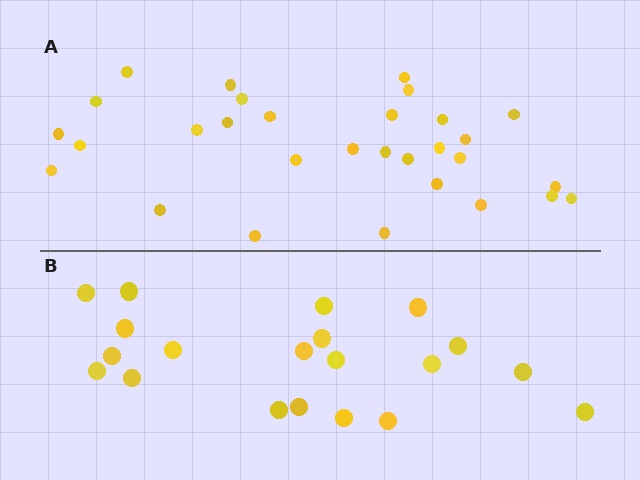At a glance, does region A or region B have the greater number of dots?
Region A (the top region) has more dots.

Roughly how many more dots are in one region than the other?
Region A has roughly 10 or so more dots than region B.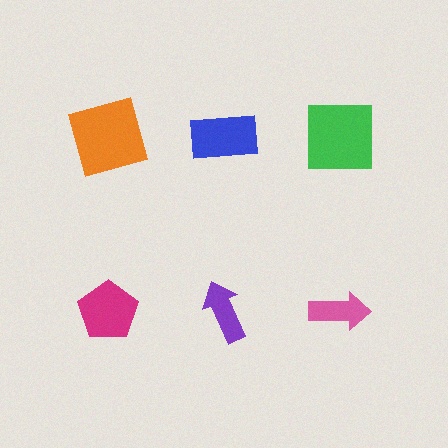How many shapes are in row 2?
3 shapes.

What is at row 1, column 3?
A green square.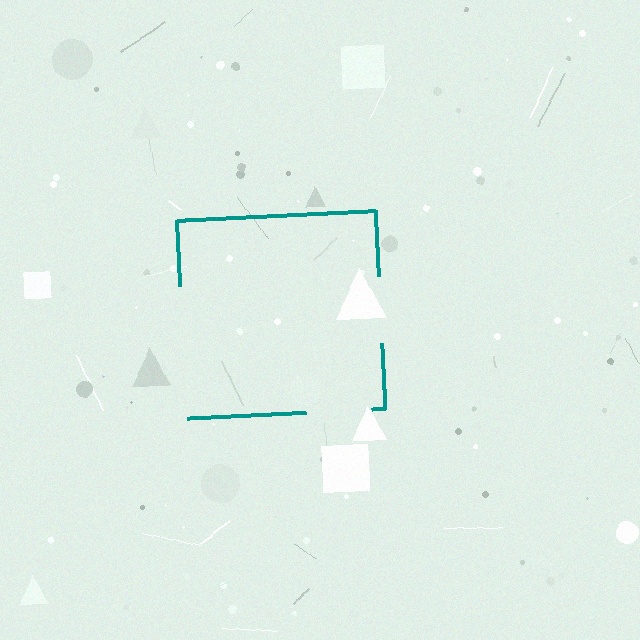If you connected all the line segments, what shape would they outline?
They would outline a square.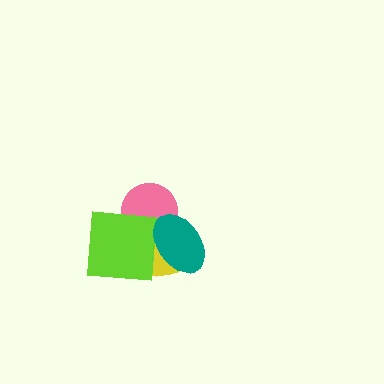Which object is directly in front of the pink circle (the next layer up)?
The yellow ellipse is directly in front of the pink circle.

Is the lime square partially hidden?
Yes, it is partially covered by another shape.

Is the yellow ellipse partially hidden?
Yes, it is partially covered by another shape.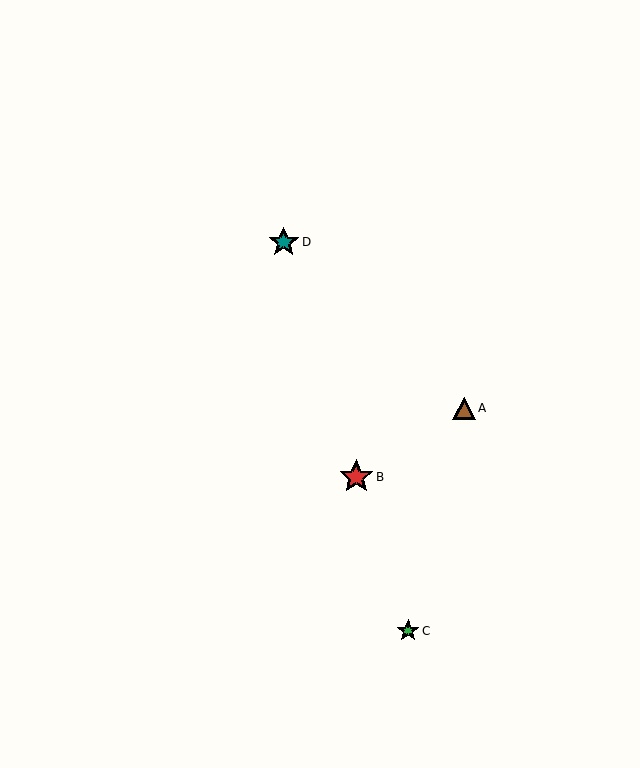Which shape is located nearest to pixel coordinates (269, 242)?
The teal star (labeled D) at (284, 242) is nearest to that location.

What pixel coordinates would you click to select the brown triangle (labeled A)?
Click at (464, 408) to select the brown triangle A.